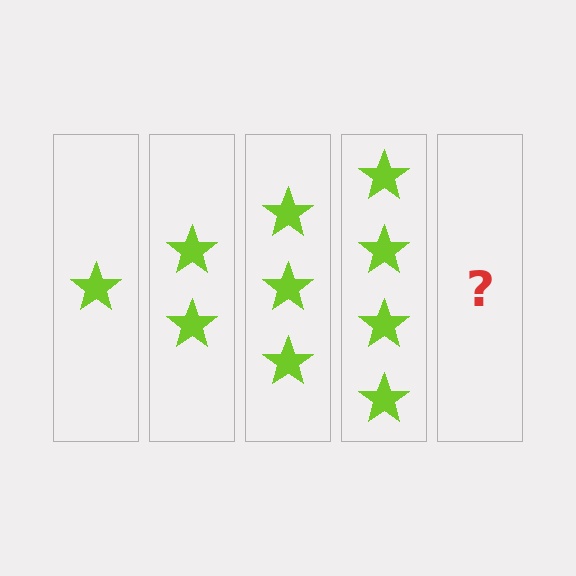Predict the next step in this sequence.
The next step is 5 stars.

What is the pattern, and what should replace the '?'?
The pattern is that each step adds one more star. The '?' should be 5 stars.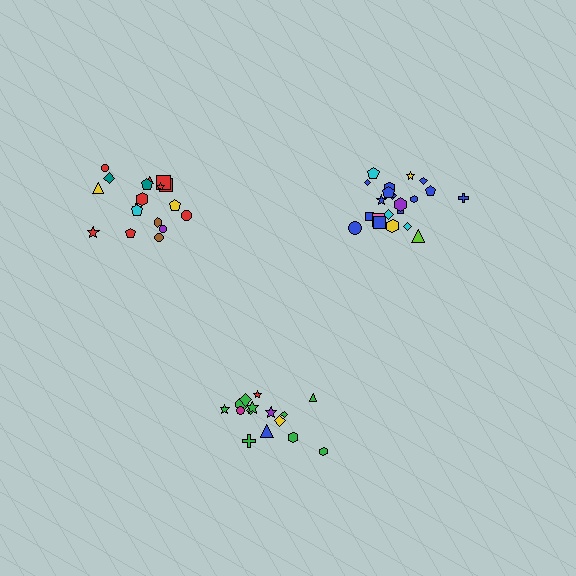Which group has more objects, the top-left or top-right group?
The top-right group.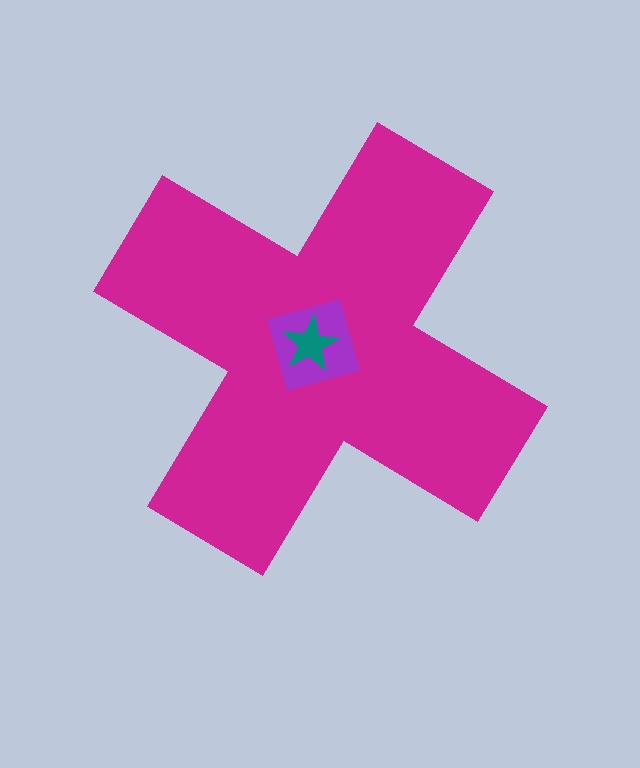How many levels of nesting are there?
3.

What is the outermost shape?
The magenta cross.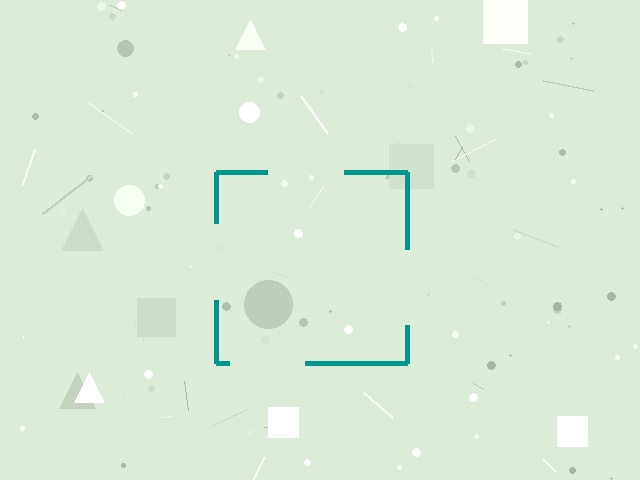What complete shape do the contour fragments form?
The contour fragments form a square.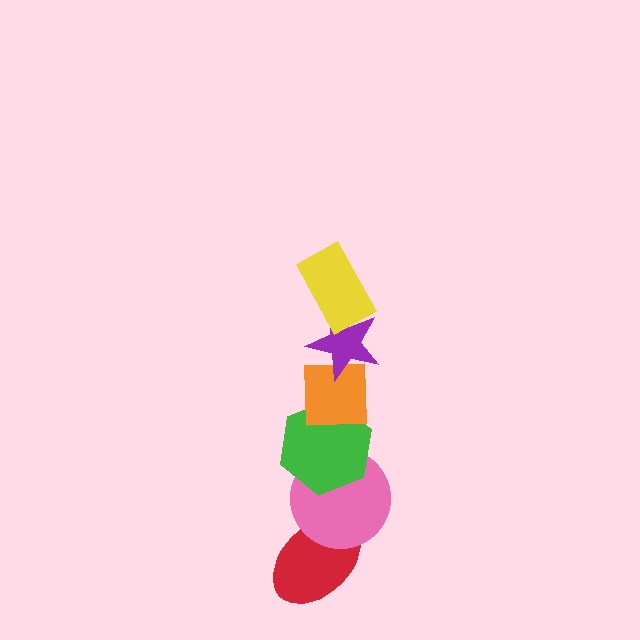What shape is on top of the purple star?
The yellow rectangle is on top of the purple star.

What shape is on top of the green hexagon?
The orange square is on top of the green hexagon.